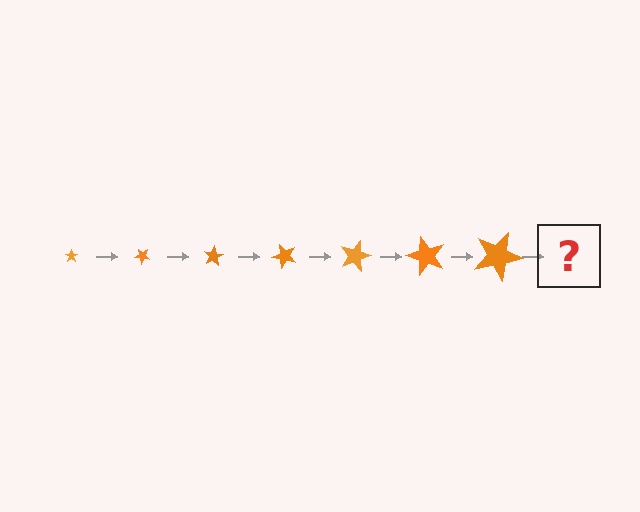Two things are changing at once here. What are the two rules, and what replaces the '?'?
The two rules are that the star grows larger each step and it rotates 40 degrees each step. The '?' should be a star, larger than the previous one and rotated 280 degrees from the start.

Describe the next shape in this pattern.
It should be a star, larger than the previous one and rotated 280 degrees from the start.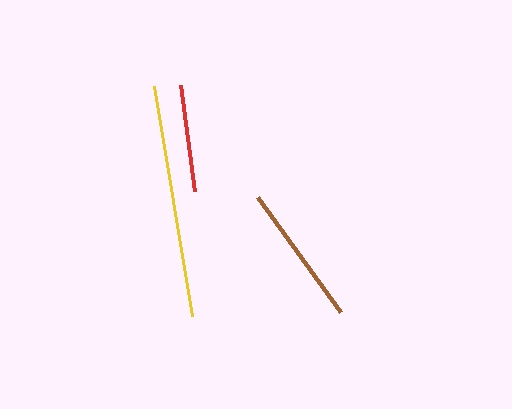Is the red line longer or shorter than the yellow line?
The yellow line is longer than the red line.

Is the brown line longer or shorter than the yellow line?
The yellow line is longer than the brown line.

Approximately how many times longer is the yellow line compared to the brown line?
The yellow line is approximately 1.6 times the length of the brown line.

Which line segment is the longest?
The yellow line is the longest at approximately 233 pixels.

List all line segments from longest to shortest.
From longest to shortest: yellow, brown, red.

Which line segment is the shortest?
The red line is the shortest at approximately 107 pixels.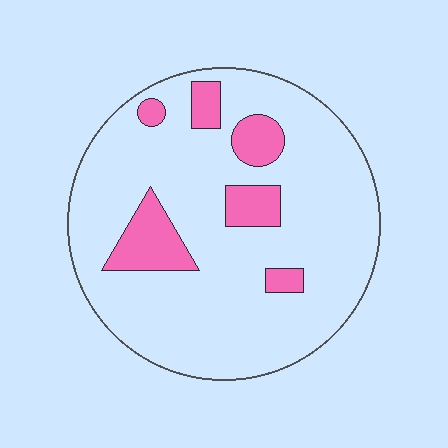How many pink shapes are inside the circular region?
6.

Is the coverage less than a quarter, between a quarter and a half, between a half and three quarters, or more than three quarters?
Less than a quarter.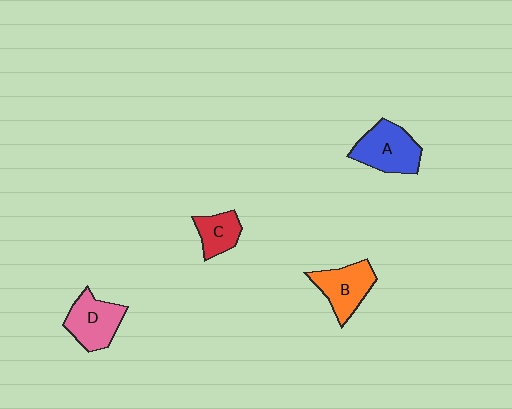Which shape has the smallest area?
Shape C (red).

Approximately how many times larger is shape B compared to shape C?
Approximately 1.5 times.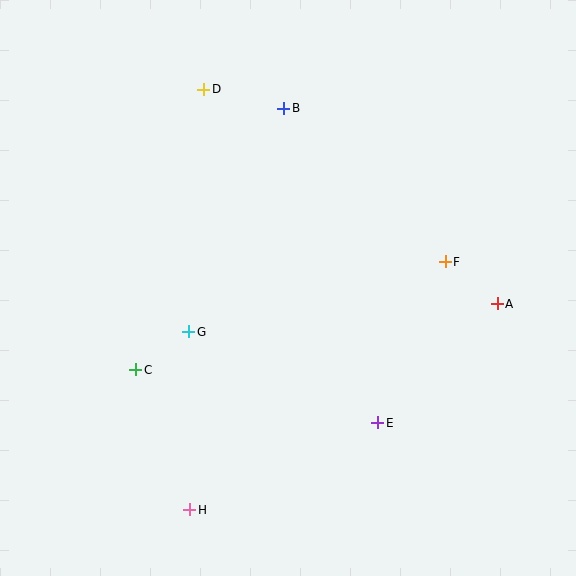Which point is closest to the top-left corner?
Point D is closest to the top-left corner.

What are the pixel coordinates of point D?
Point D is at (204, 89).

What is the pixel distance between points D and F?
The distance between D and F is 297 pixels.